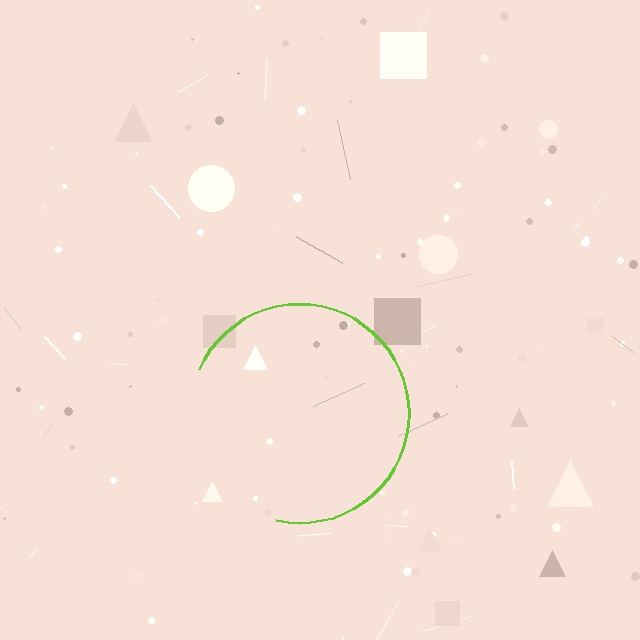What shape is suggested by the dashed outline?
The dashed outline suggests a circle.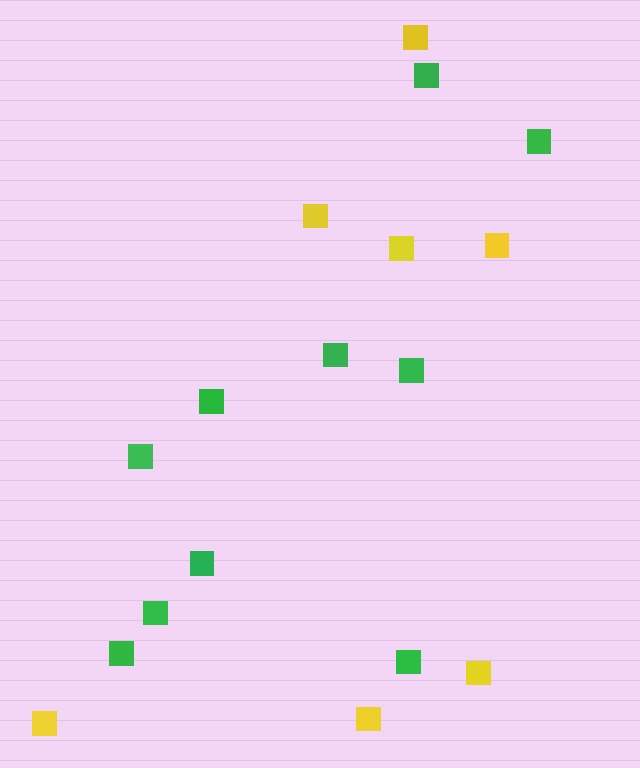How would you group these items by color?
There are 2 groups: one group of green squares (10) and one group of yellow squares (7).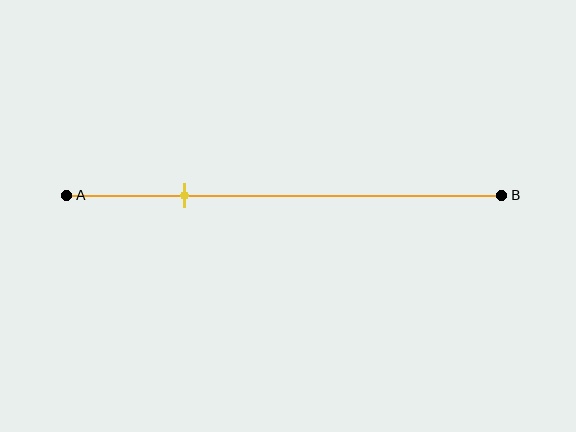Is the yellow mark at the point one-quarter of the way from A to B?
Yes, the mark is approximately at the one-quarter point.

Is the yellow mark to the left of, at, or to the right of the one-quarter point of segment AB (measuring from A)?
The yellow mark is approximately at the one-quarter point of segment AB.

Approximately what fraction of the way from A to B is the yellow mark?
The yellow mark is approximately 25% of the way from A to B.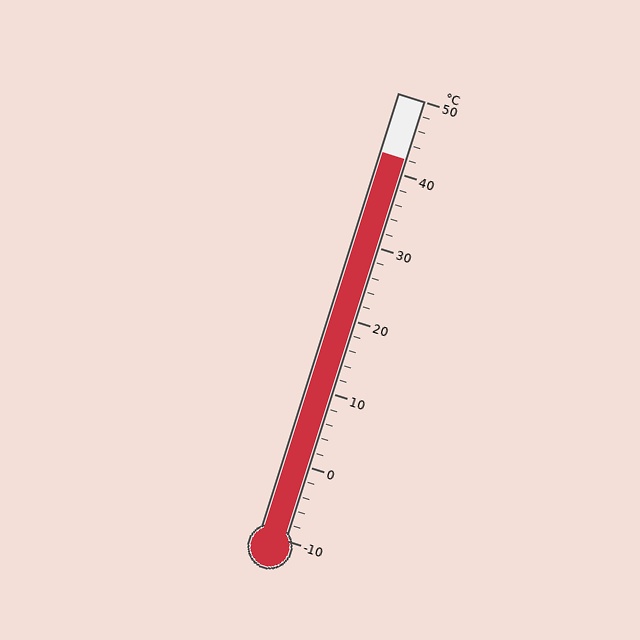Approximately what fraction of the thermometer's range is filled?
The thermometer is filled to approximately 85% of its range.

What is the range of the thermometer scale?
The thermometer scale ranges from -10°C to 50°C.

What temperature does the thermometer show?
The thermometer shows approximately 42°C.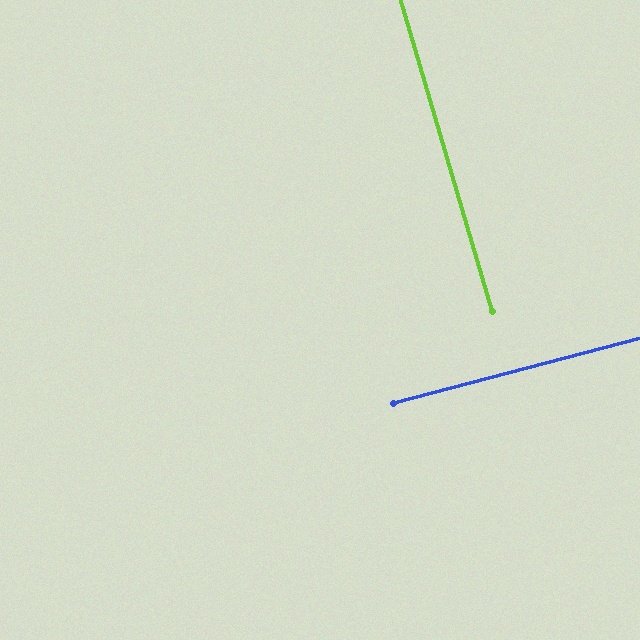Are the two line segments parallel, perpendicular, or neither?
Perpendicular — they meet at approximately 88°.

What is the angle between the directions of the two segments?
Approximately 88 degrees.